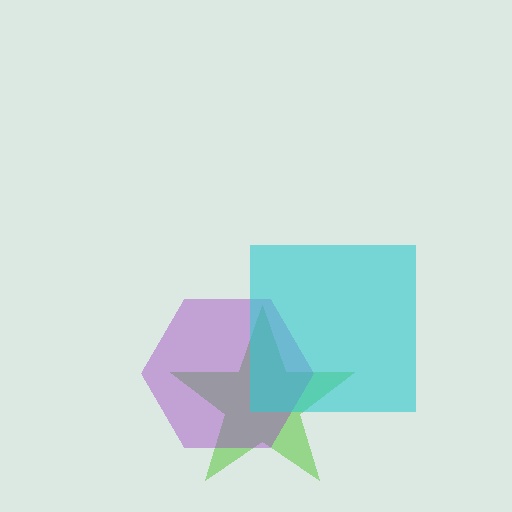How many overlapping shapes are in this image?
There are 3 overlapping shapes in the image.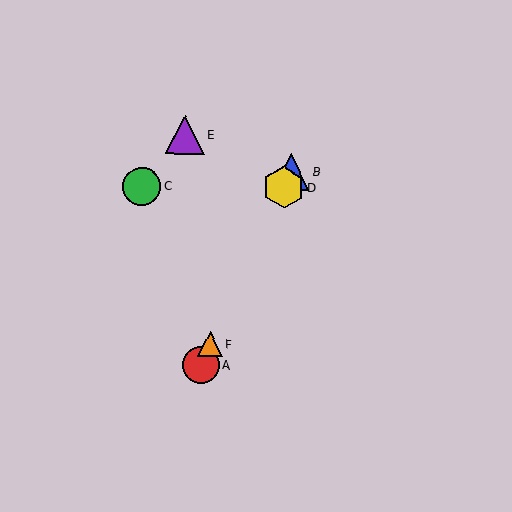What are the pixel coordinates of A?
Object A is at (201, 365).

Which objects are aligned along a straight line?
Objects A, B, D, F are aligned along a straight line.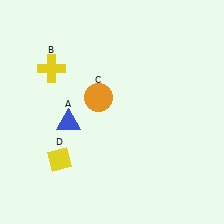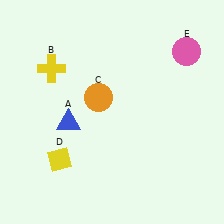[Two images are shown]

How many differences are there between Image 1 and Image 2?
There is 1 difference between the two images.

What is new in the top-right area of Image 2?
A pink circle (E) was added in the top-right area of Image 2.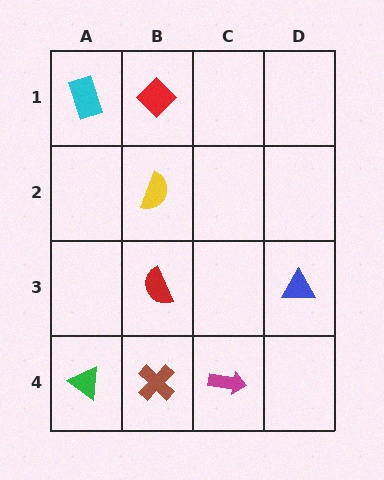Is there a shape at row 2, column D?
No, that cell is empty.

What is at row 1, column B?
A red diamond.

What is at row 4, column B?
A brown cross.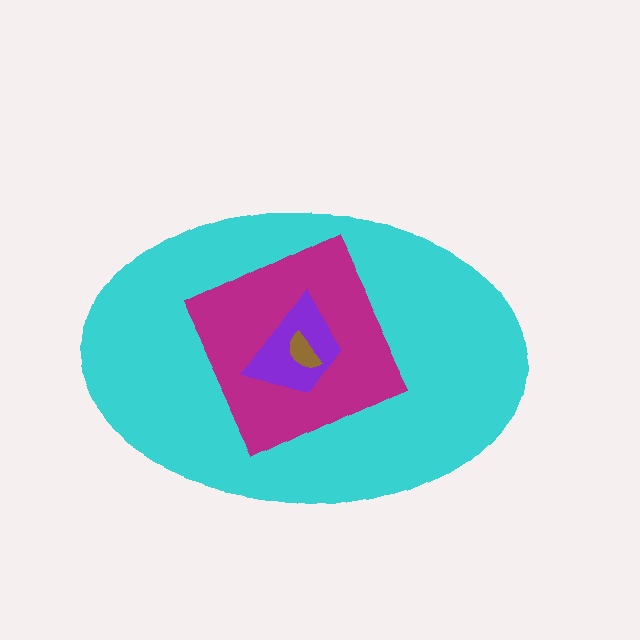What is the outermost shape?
The cyan ellipse.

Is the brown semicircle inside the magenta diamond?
Yes.